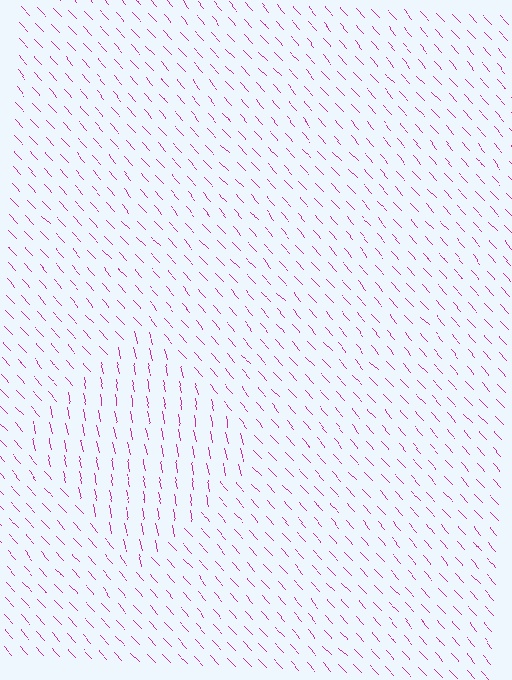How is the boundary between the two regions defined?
The boundary is defined purely by a change in line orientation (approximately 31 degrees difference). All lines are the same color and thickness.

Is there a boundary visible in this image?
Yes, there is a texture boundary formed by a change in line orientation.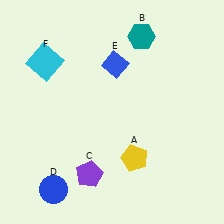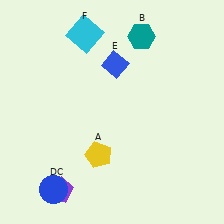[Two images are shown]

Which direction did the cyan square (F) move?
The cyan square (F) moved right.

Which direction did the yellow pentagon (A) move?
The yellow pentagon (A) moved left.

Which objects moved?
The objects that moved are: the yellow pentagon (A), the purple pentagon (C), the cyan square (F).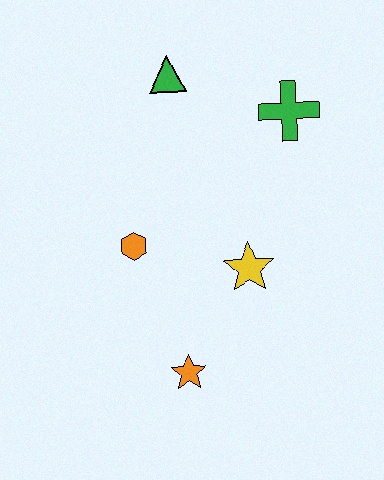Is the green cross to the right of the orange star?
Yes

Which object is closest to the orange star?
The yellow star is closest to the orange star.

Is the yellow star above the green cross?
No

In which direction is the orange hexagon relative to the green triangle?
The orange hexagon is below the green triangle.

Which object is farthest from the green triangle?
The orange star is farthest from the green triangle.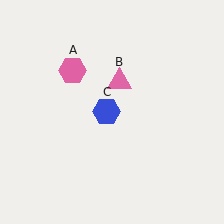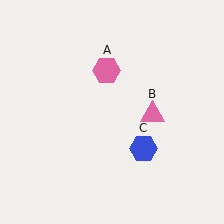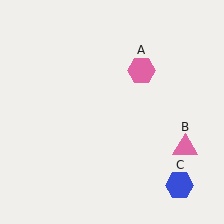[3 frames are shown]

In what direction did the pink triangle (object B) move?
The pink triangle (object B) moved down and to the right.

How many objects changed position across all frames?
3 objects changed position: pink hexagon (object A), pink triangle (object B), blue hexagon (object C).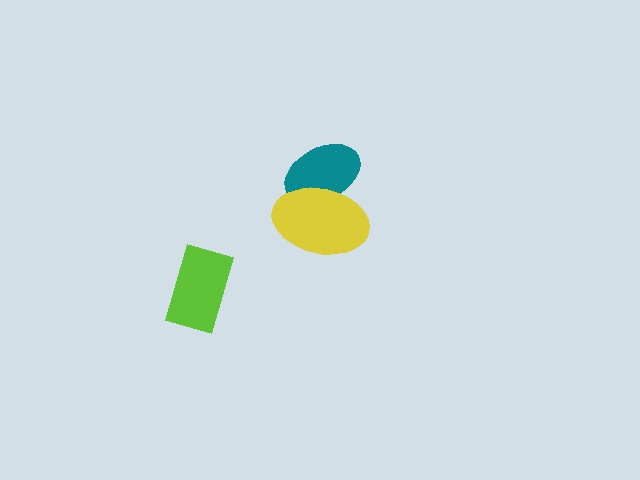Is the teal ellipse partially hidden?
Yes, it is partially covered by another shape.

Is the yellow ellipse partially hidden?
No, no other shape covers it.